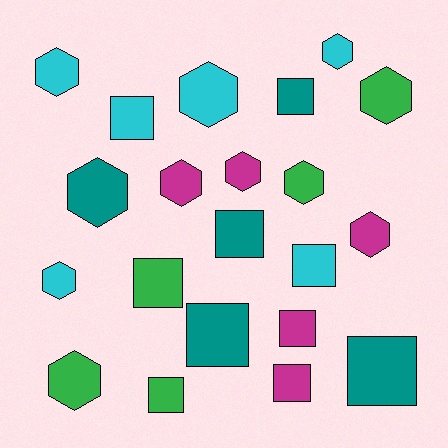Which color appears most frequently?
Cyan, with 6 objects.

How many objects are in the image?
There are 21 objects.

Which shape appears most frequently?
Hexagon, with 11 objects.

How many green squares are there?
There are 2 green squares.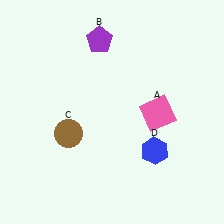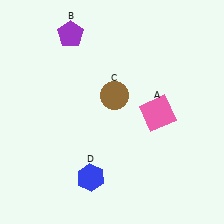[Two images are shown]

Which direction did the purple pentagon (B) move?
The purple pentagon (B) moved left.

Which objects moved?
The objects that moved are: the purple pentagon (B), the brown circle (C), the blue hexagon (D).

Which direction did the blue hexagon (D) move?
The blue hexagon (D) moved left.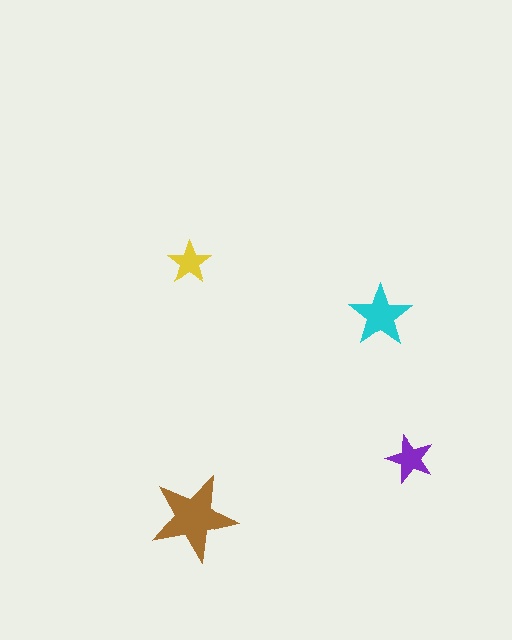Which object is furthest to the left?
The yellow star is leftmost.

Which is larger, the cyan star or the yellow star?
The cyan one.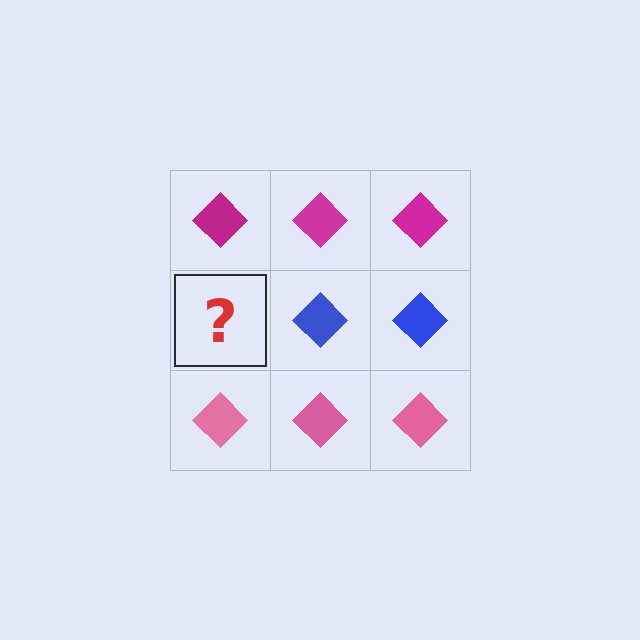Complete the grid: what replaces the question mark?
The question mark should be replaced with a blue diamond.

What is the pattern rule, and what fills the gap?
The rule is that each row has a consistent color. The gap should be filled with a blue diamond.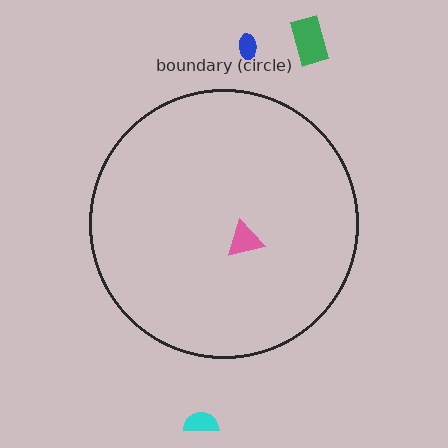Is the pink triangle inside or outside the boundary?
Inside.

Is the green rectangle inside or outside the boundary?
Outside.